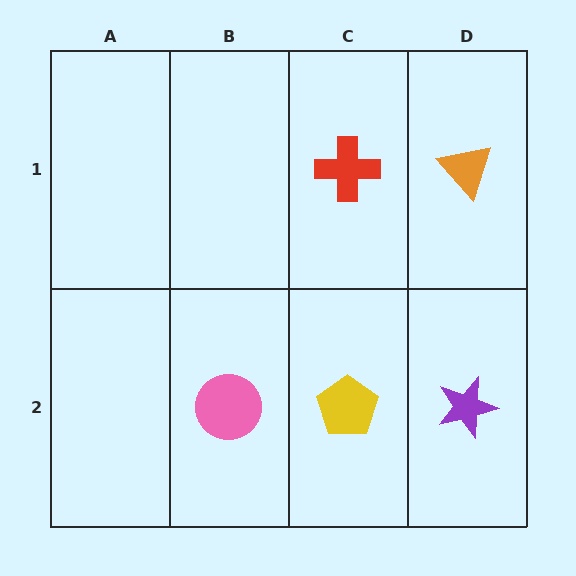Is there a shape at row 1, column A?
No, that cell is empty.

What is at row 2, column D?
A purple star.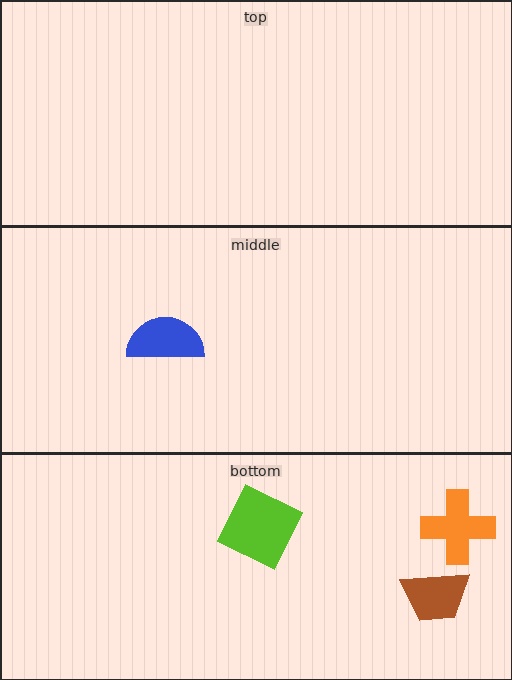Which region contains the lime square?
The bottom region.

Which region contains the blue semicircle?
The middle region.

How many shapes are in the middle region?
1.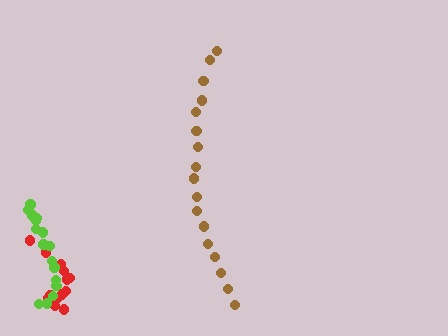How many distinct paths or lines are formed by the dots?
There are 3 distinct paths.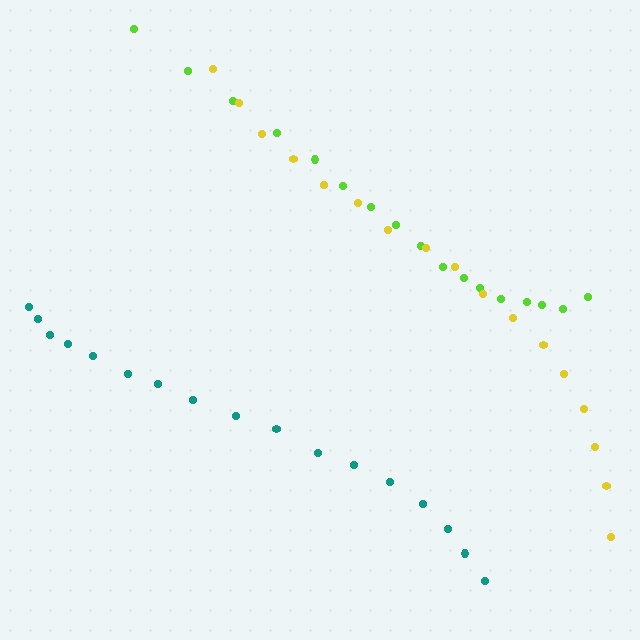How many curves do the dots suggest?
There are 3 distinct paths.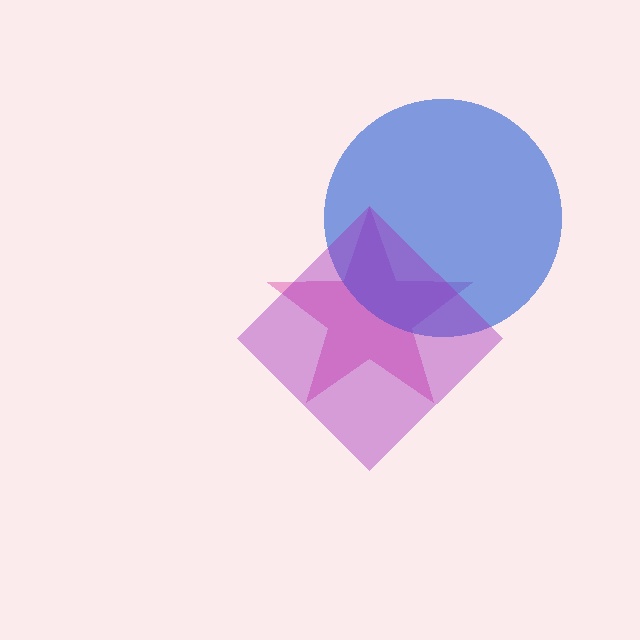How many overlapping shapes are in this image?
There are 3 overlapping shapes in the image.